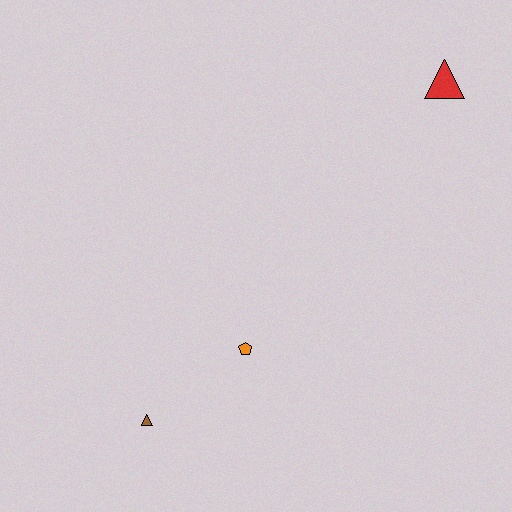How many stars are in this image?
There are no stars.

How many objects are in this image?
There are 3 objects.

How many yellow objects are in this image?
There are no yellow objects.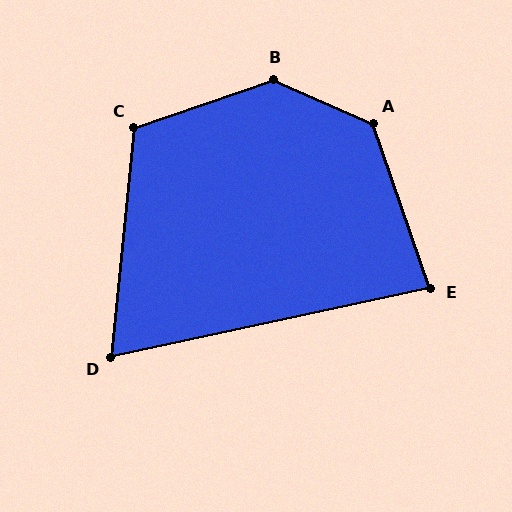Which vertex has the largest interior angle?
B, at approximately 137 degrees.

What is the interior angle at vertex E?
Approximately 83 degrees (acute).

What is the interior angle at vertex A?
Approximately 132 degrees (obtuse).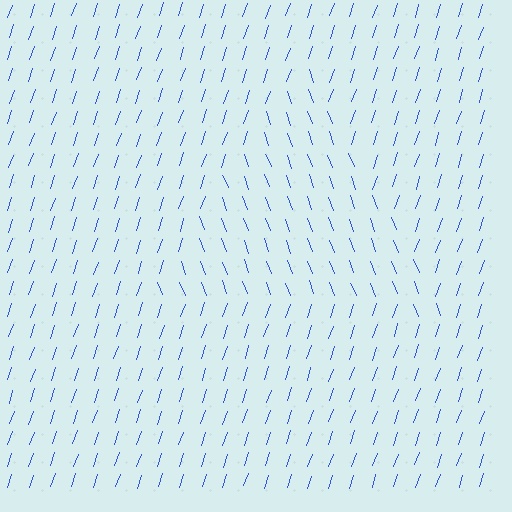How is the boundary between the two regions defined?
The boundary is defined purely by a change in line orientation (approximately 39 degrees difference). All lines are the same color and thickness.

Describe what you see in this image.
The image is filled with small blue line segments. A triangle region in the image has lines oriented differently from the surrounding lines, creating a visible texture boundary.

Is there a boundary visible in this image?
Yes, there is a texture boundary formed by a change in line orientation.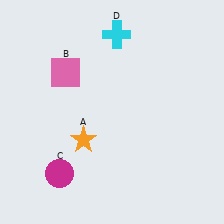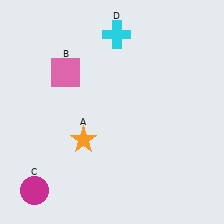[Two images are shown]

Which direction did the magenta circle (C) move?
The magenta circle (C) moved left.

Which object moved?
The magenta circle (C) moved left.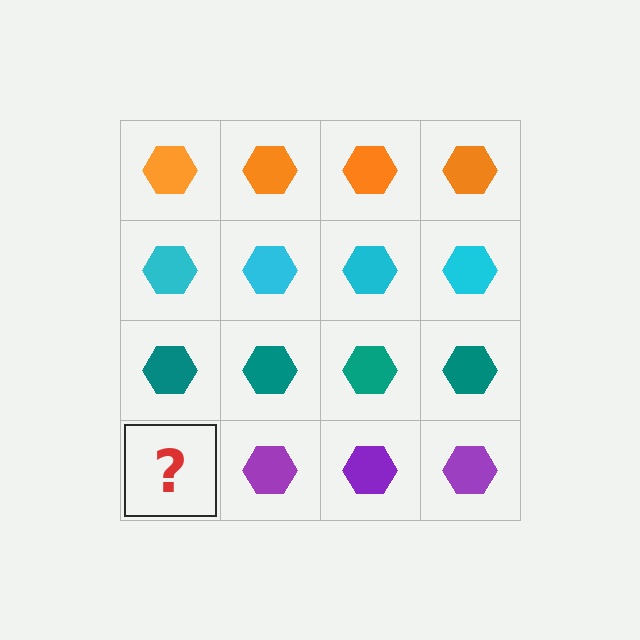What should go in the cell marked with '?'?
The missing cell should contain a purple hexagon.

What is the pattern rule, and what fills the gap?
The rule is that each row has a consistent color. The gap should be filled with a purple hexagon.